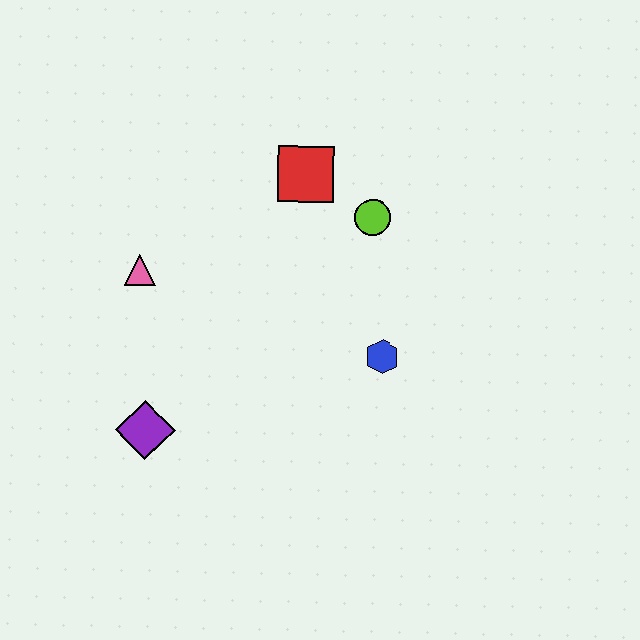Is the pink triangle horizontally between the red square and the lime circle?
No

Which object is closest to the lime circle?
The red square is closest to the lime circle.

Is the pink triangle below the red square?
Yes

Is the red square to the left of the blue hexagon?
Yes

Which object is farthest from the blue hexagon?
The pink triangle is farthest from the blue hexagon.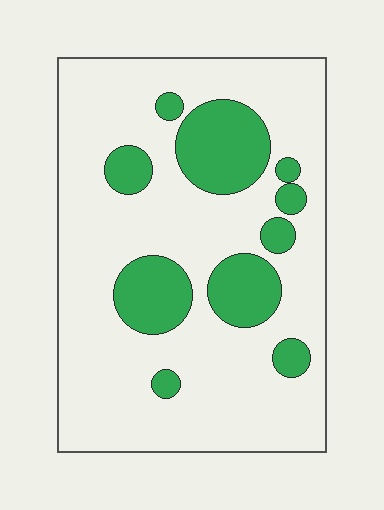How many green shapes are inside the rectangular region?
10.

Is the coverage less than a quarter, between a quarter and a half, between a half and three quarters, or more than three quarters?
Less than a quarter.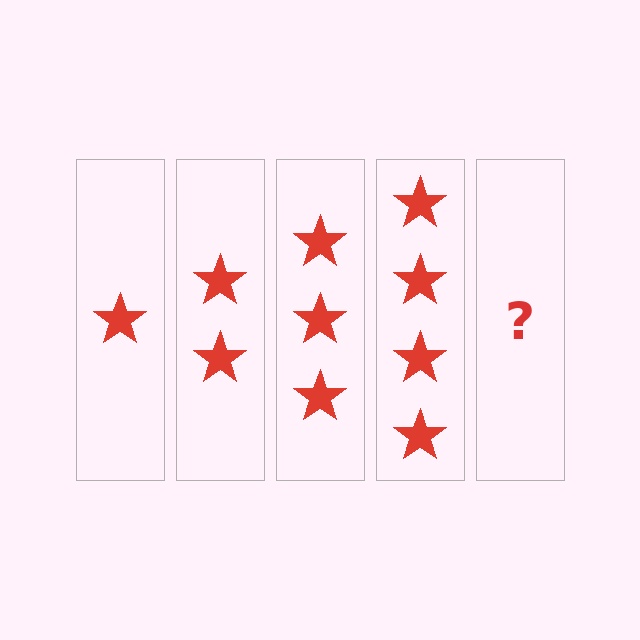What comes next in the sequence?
The next element should be 5 stars.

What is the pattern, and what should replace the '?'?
The pattern is that each step adds one more star. The '?' should be 5 stars.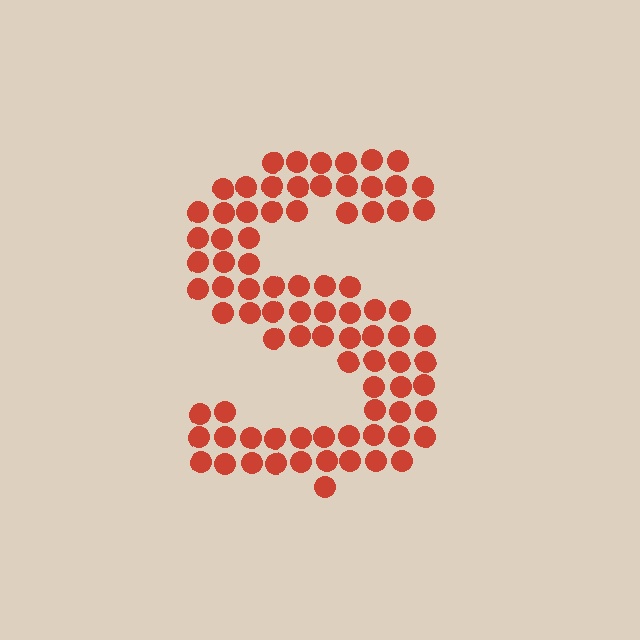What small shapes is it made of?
It is made of small circles.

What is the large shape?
The large shape is the letter S.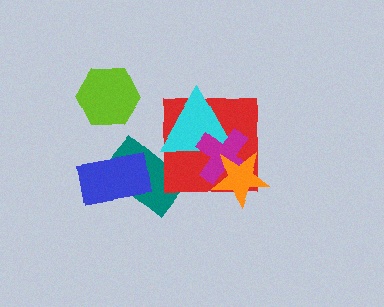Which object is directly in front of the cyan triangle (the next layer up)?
The magenta cross is directly in front of the cyan triangle.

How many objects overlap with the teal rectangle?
3 objects overlap with the teal rectangle.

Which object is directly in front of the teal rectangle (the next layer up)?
The red square is directly in front of the teal rectangle.